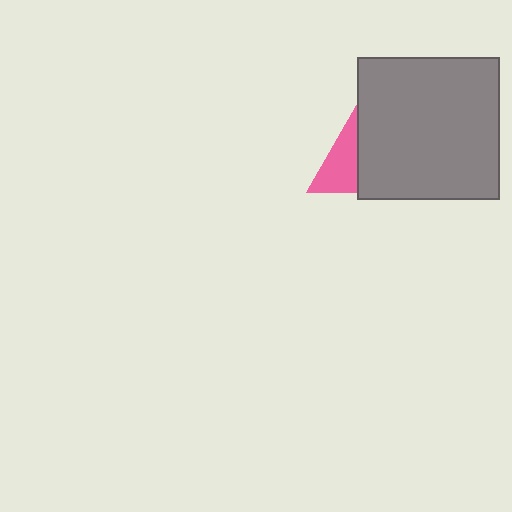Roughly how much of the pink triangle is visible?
A small part of it is visible (roughly 45%).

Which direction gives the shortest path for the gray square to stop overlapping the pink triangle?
Moving right gives the shortest separation.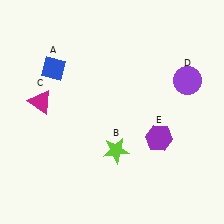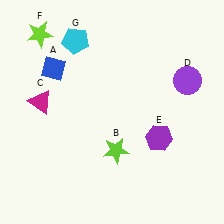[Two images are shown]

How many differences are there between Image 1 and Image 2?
There are 2 differences between the two images.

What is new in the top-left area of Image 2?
A lime star (F) was added in the top-left area of Image 2.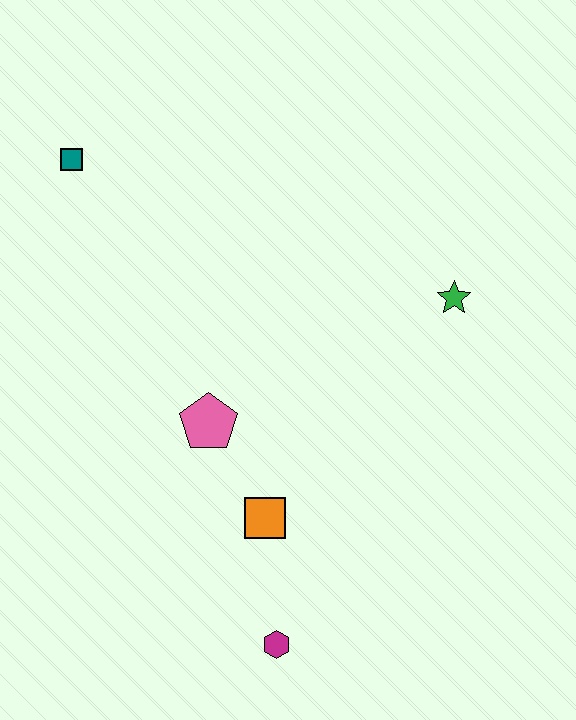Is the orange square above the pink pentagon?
No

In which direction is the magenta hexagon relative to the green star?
The magenta hexagon is below the green star.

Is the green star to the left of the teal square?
No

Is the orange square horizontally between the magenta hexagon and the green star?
No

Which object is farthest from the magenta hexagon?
The teal square is farthest from the magenta hexagon.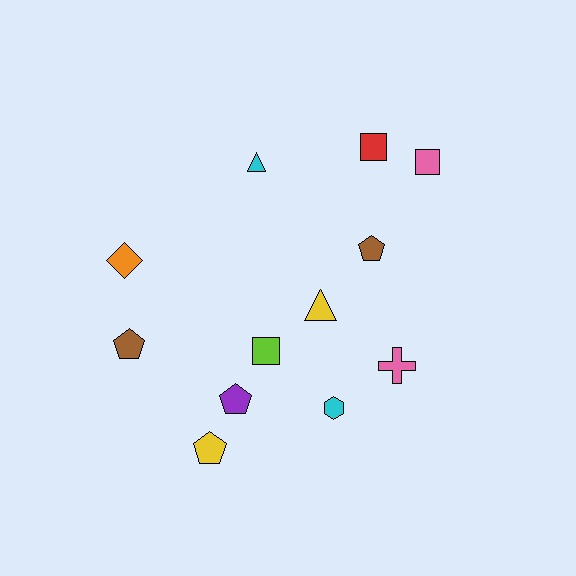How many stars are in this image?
There are no stars.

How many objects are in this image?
There are 12 objects.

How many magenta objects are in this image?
There are no magenta objects.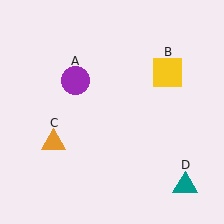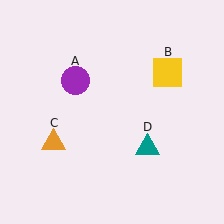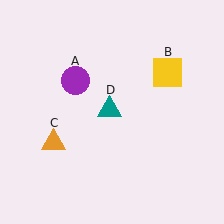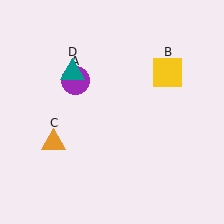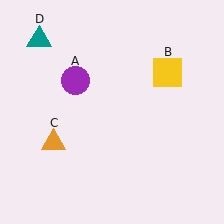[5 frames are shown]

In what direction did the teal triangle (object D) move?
The teal triangle (object D) moved up and to the left.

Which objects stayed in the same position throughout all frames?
Purple circle (object A) and yellow square (object B) and orange triangle (object C) remained stationary.